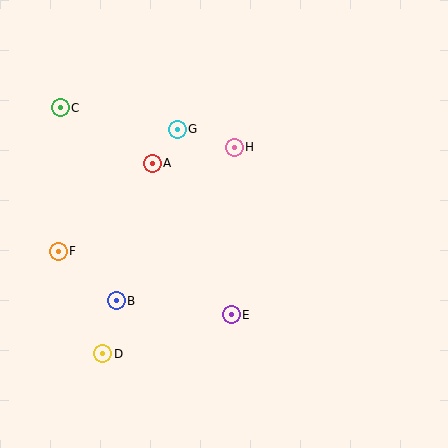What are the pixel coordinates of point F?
Point F is at (58, 251).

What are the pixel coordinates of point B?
Point B is at (116, 301).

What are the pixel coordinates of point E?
Point E is at (231, 315).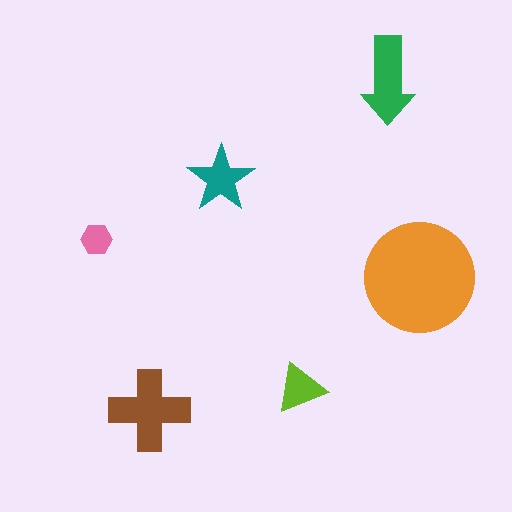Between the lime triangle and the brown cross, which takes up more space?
The brown cross.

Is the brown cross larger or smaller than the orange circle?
Smaller.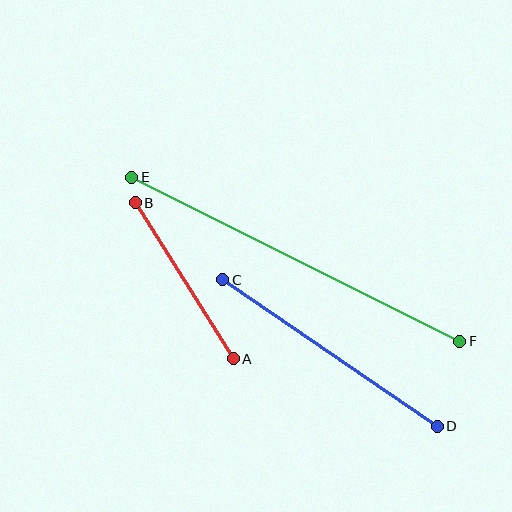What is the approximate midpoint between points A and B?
The midpoint is at approximately (184, 281) pixels.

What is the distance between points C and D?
The distance is approximately 260 pixels.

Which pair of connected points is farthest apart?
Points E and F are farthest apart.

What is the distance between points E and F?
The distance is approximately 366 pixels.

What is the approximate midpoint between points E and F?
The midpoint is at approximately (296, 259) pixels.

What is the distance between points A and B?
The distance is approximately 184 pixels.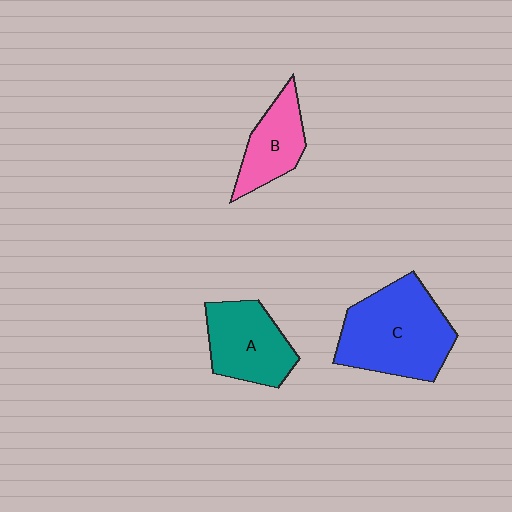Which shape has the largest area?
Shape C (blue).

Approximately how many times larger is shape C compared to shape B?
Approximately 1.9 times.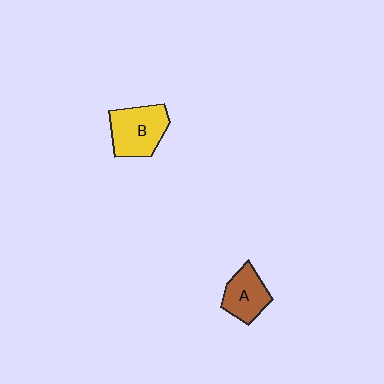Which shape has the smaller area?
Shape A (brown).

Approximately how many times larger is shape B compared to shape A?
Approximately 1.4 times.